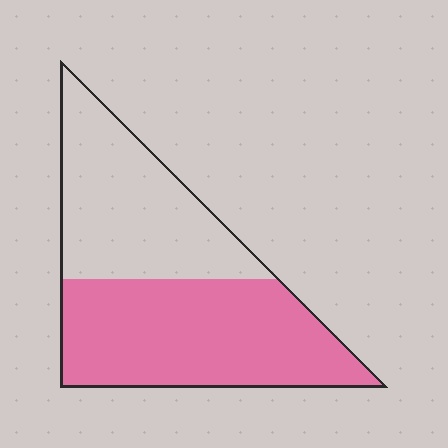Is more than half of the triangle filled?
Yes.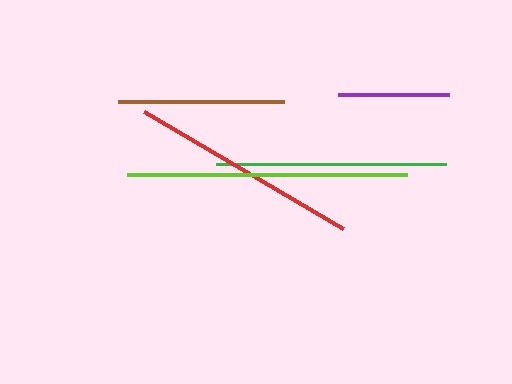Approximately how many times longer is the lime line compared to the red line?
The lime line is approximately 1.2 times the length of the red line.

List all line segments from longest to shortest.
From longest to shortest: lime, red, green, brown, purple.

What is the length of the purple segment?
The purple segment is approximately 111 pixels long.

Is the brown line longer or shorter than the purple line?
The brown line is longer than the purple line.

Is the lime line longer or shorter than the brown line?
The lime line is longer than the brown line.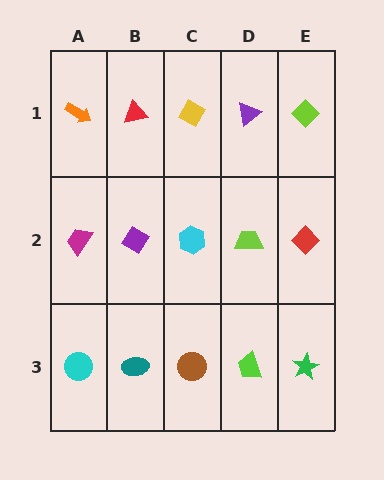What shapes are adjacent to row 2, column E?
A lime diamond (row 1, column E), a green star (row 3, column E), a lime trapezoid (row 2, column D).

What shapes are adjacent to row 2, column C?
A yellow diamond (row 1, column C), a brown circle (row 3, column C), a purple diamond (row 2, column B), a lime trapezoid (row 2, column D).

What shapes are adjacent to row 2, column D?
A purple triangle (row 1, column D), a lime trapezoid (row 3, column D), a cyan hexagon (row 2, column C), a red diamond (row 2, column E).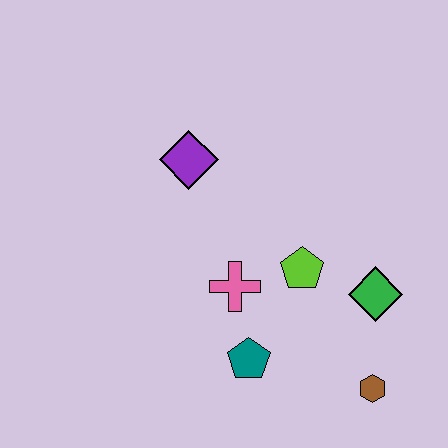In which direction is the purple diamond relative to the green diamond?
The purple diamond is to the left of the green diamond.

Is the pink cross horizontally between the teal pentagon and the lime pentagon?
No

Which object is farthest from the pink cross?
The brown hexagon is farthest from the pink cross.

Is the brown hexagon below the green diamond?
Yes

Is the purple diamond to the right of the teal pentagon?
No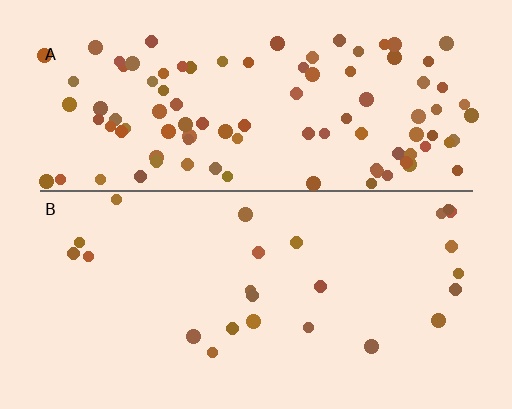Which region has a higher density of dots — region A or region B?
A (the top).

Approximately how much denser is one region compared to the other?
Approximately 4.1× — region A over region B.